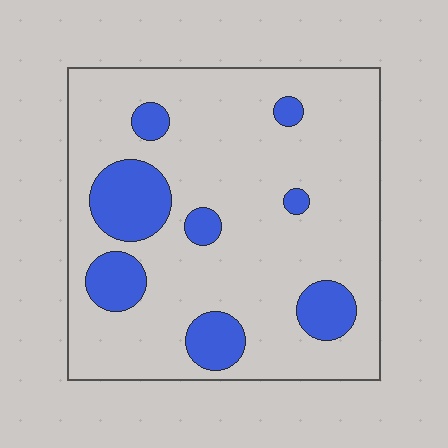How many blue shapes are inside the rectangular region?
8.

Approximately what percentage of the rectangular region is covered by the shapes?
Approximately 20%.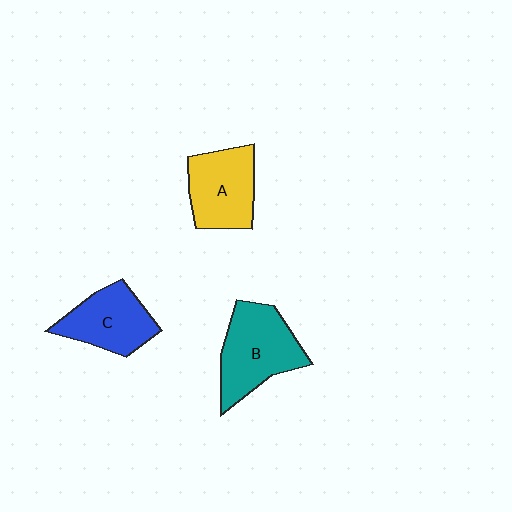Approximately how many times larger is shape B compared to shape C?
Approximately 1.2 times.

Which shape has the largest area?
Shape B (teal).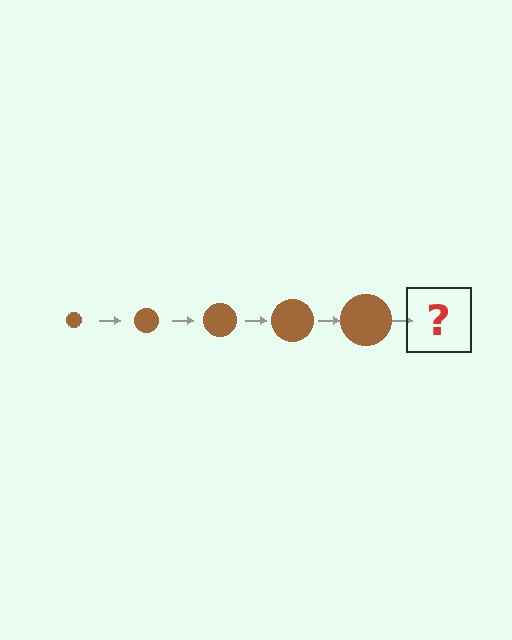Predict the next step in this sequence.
The next step is a brown circle, larger than the previous one.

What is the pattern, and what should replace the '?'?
The pattern is that the circle gets progressively larger each step. The '?' should be a brown circle, larger than the previous one.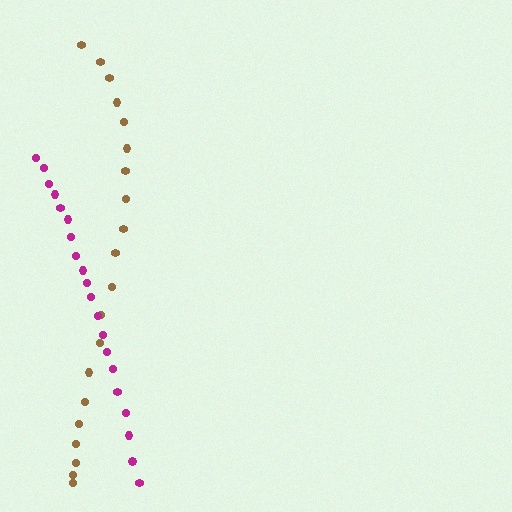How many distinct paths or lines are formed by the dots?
There are 2 distinct paths.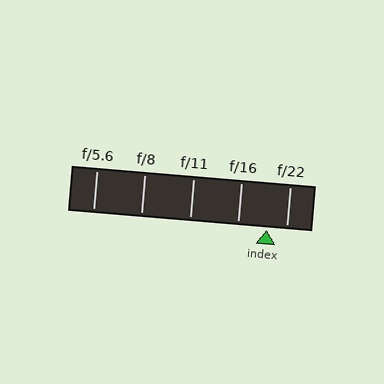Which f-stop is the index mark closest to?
The index mark is closest to f/22.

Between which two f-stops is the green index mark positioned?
The index mark is between f/16 and f/22.